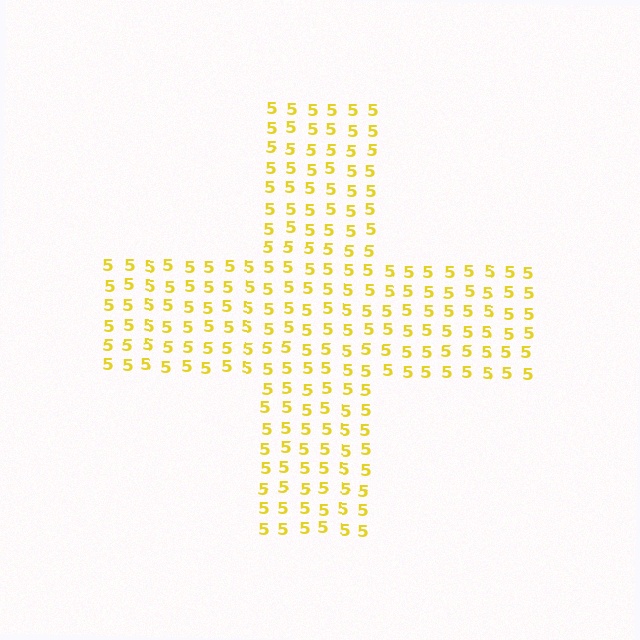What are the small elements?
The small elements are digit 5's.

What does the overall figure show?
The overall figure shows a cross.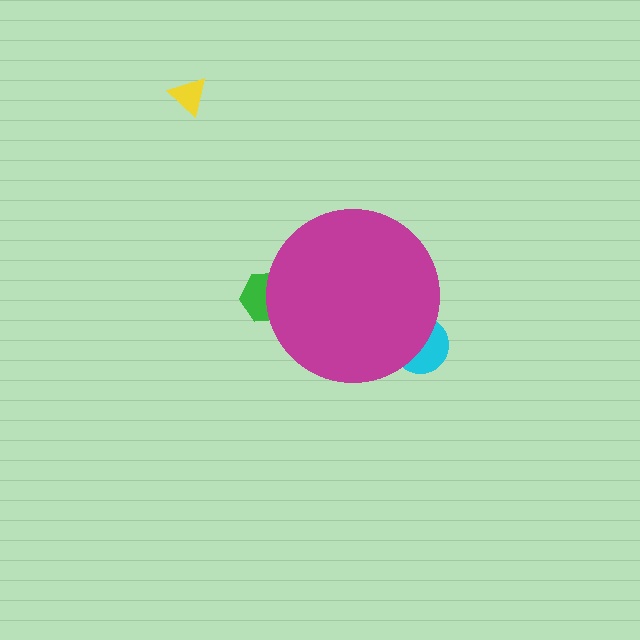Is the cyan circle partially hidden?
Yes, the cyan circle is partially hidden behind the magenta circle.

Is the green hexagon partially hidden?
Yes, the green hexagon is partially hidden behind the magenta circle.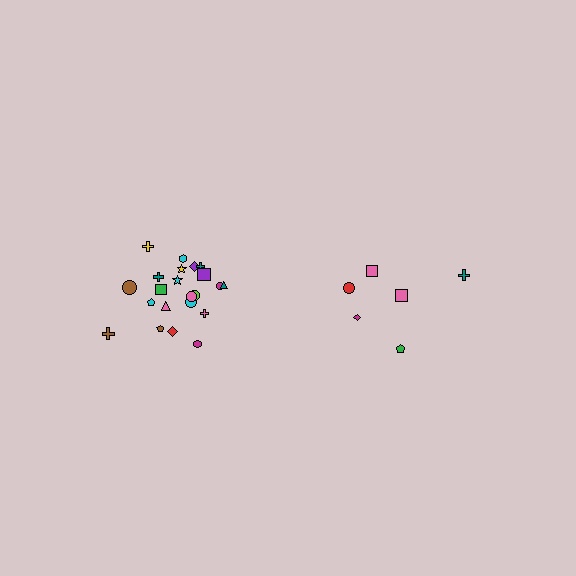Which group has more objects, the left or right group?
The left group.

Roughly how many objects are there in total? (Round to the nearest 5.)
Roughly 30 objects in total.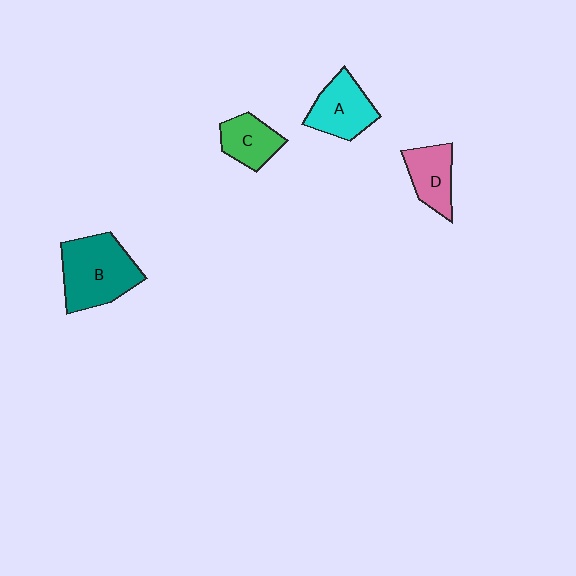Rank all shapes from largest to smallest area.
From largest to smallest: B (teal), A (cyan), D (pink), C (green).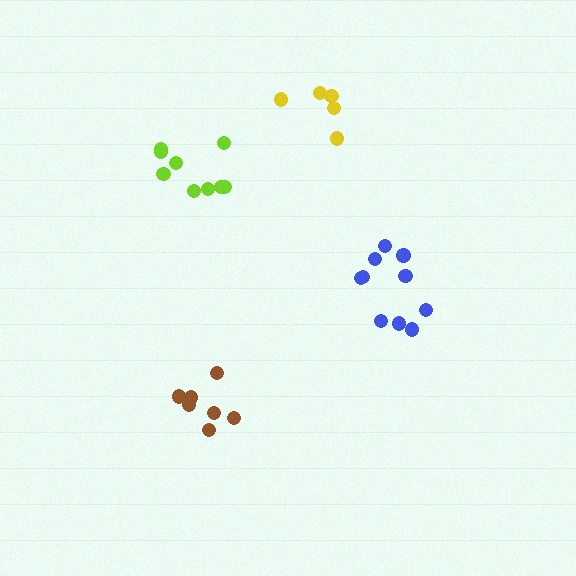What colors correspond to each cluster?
The clusters are colored: lime, brown, blue, yellow.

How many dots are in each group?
Group 1: 9 dots, Group 2: 7 dots, Group 3: 10 dots, Group 4: 5 dots (31 total).